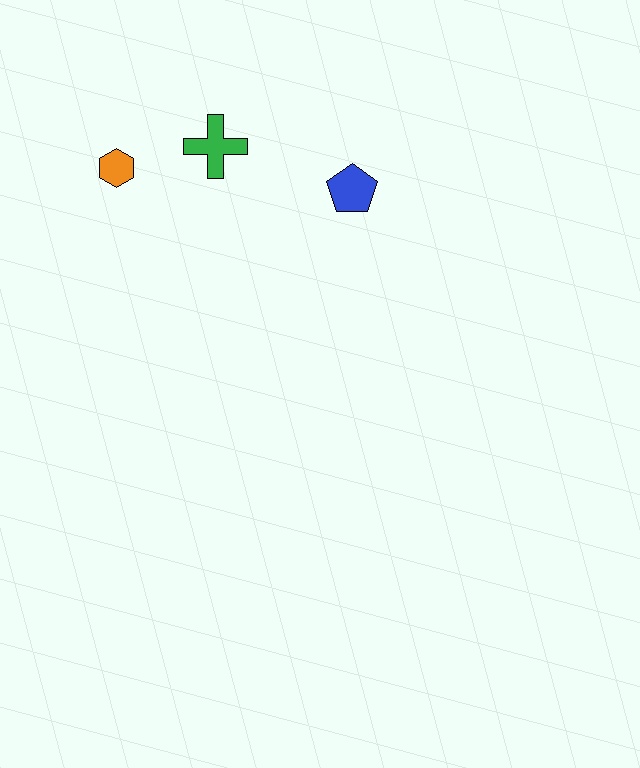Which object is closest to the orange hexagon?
The green cross is closest to the orange hexagon.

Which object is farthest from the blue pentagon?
The orange hexagon is farthest from the blue pentagon.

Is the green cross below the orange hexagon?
No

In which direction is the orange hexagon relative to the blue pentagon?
The orange hexagon is to the left of the blue pentagon.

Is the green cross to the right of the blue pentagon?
No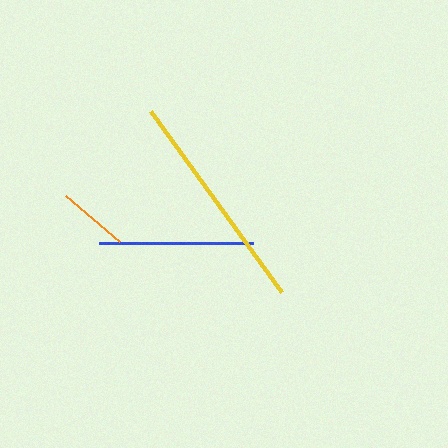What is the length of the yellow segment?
The yellow segment is approximately 224 pixels long.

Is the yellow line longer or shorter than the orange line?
The yellow line is longer than the orange line.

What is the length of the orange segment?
The orange segment is approximately 71 pixels long.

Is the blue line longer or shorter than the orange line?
The blue line is longer than the orange line.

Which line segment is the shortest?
The orange line is the shortest at approximately 71 pixels.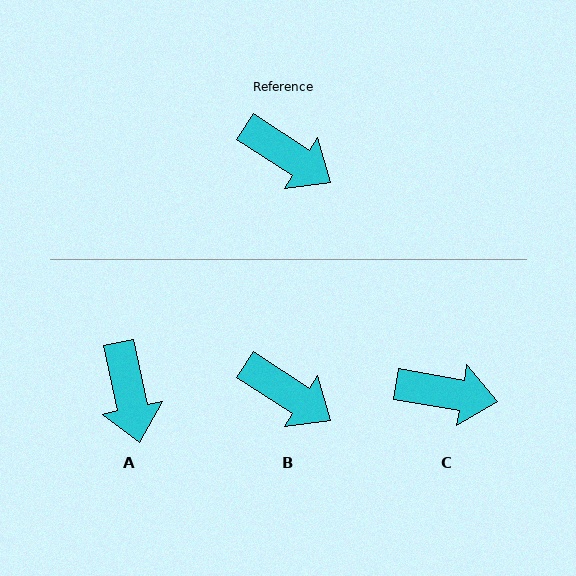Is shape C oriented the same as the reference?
No, it is off by about 23 degrees.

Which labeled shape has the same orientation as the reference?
B.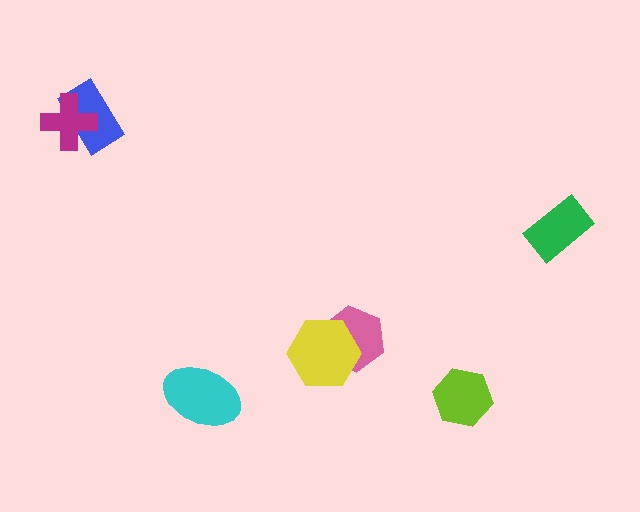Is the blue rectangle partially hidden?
Yes, it is partially covered by another shape.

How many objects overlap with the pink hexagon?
1 object overlaps with the pink hexagon.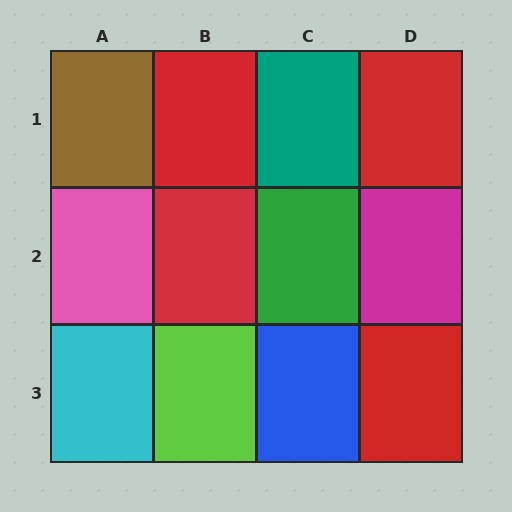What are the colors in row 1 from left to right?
Brown, red, teal, red.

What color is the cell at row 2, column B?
Red.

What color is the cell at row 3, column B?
Lime.